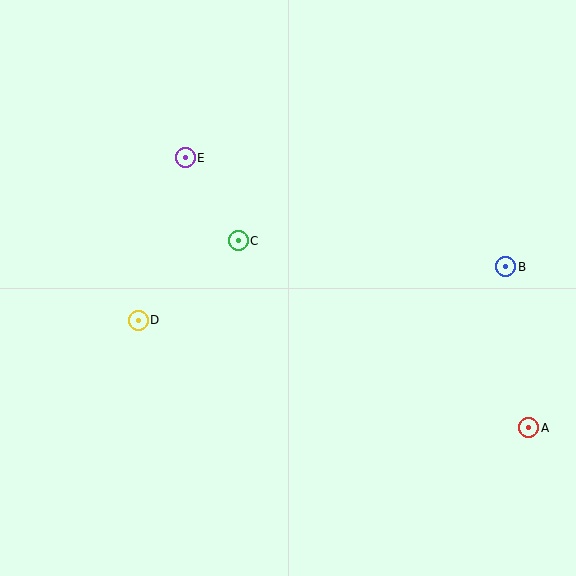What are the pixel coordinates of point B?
Point B is at (506, 267).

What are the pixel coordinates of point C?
Point C is at (238, 241).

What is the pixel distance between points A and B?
The distance between A and B is 162 pixels.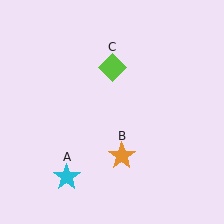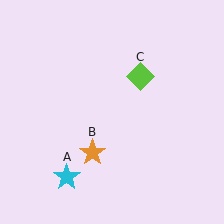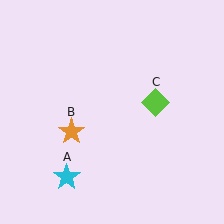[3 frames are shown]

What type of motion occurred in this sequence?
The orange star (object B), lime diamond (object C) rotated clockwise around the center of the scene.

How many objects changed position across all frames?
2 objects changed position: orange star (object B), lime diamond (object C).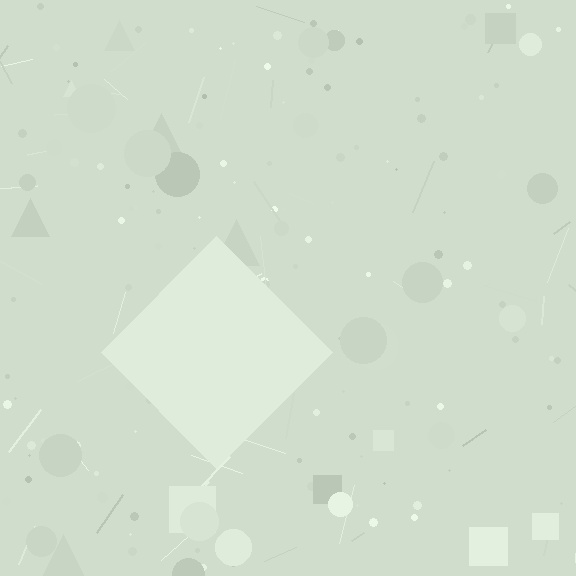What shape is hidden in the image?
A diamond is hidden in the image.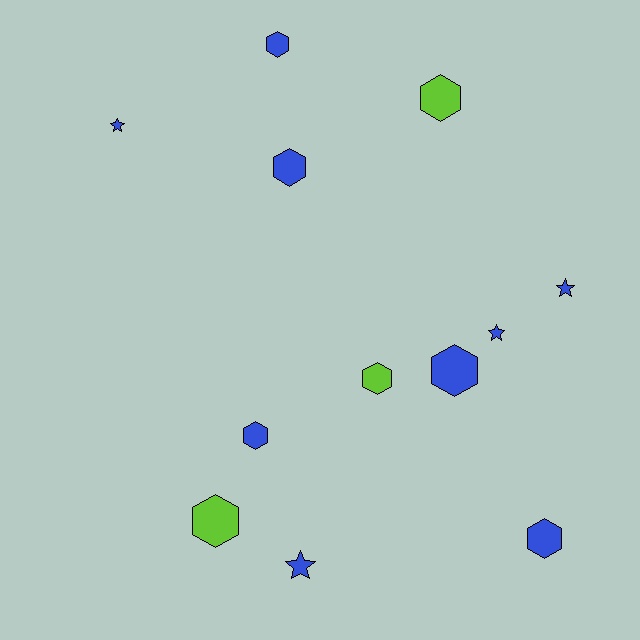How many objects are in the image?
There are 12 objects.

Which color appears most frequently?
Blue, with 9 objects.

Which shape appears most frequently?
Hexagon, with 8 objects.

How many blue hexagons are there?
There are 5 blue hexagons.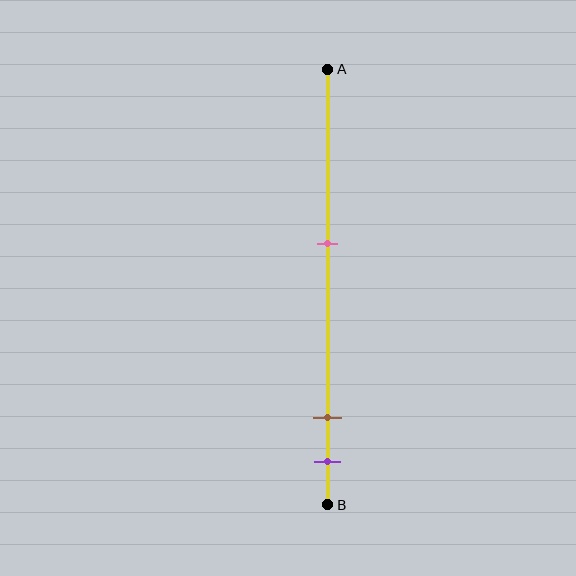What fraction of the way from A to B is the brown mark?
The brown mark is approximately 80% (0.8) of the way from A to B.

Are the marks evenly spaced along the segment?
No, the marks are not evenly spaced.